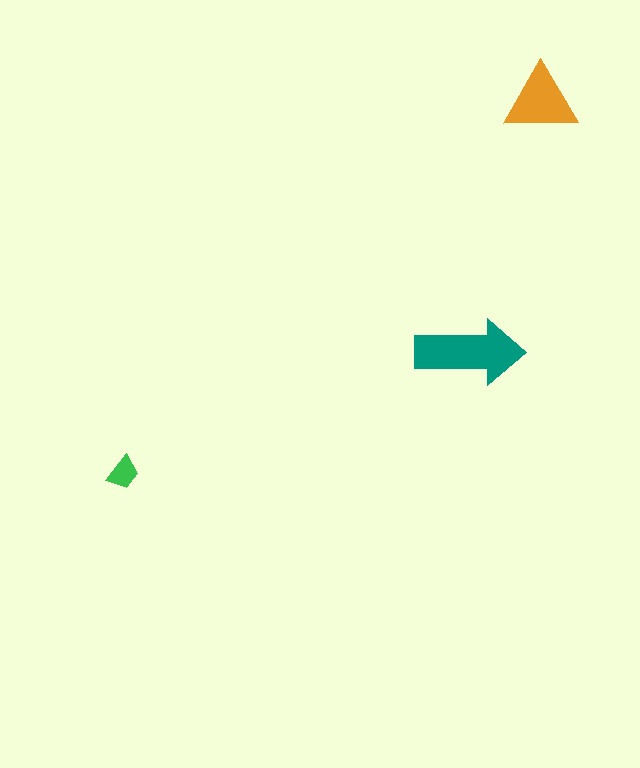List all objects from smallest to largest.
The green trapezoid, the orange triangle, the teal arrow.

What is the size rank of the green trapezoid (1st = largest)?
3rd.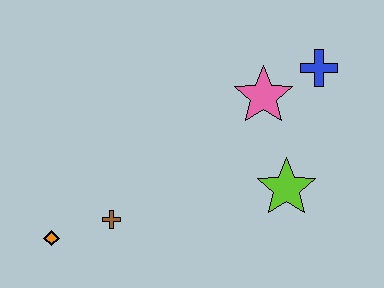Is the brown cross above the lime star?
No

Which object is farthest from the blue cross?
The orange diamond is farthest from the blue cross.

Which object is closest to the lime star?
The pink star is closest to the lime star.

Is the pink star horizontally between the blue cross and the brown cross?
Yes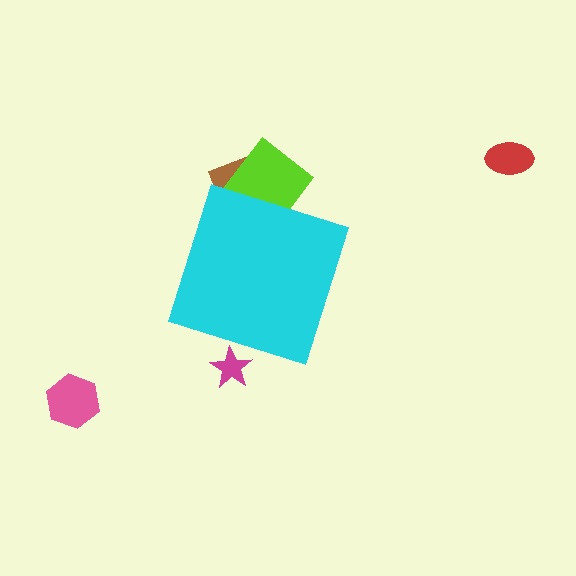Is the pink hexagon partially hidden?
No, the pink hexagon is fully visible.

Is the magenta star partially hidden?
Yes, the magenta star is partially hidden behind the cyan diamond.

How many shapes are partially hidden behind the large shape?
3 shapes are partially hidden.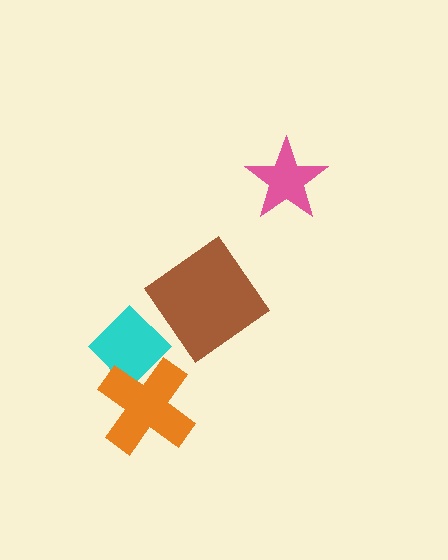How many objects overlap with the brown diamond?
0 objects overlap with the brown diamond.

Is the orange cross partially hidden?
No, no other shape covers it.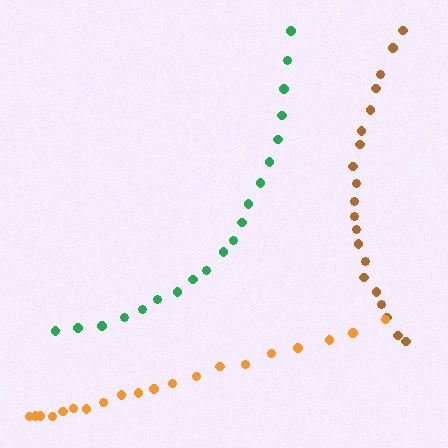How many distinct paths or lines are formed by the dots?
There are 3 distinct paths.